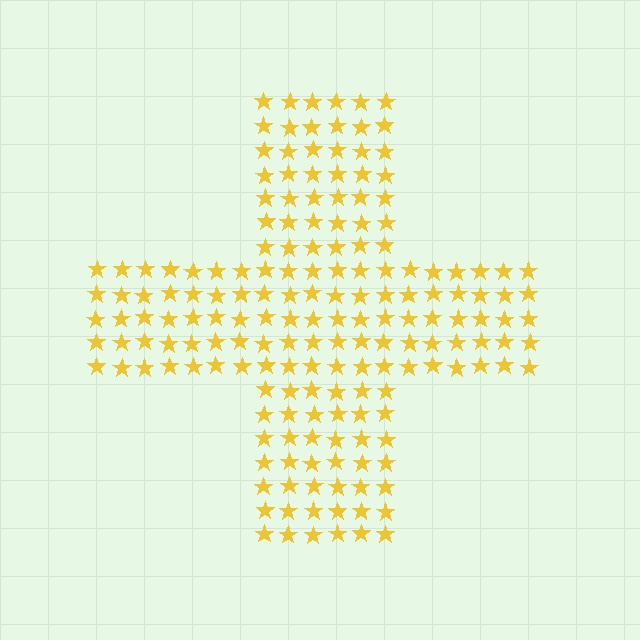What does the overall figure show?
The overall figure shows a cross.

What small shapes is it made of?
It is made of small stars.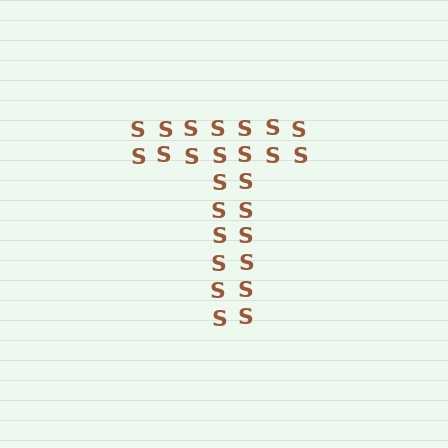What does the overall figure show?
The overall figure shows the letter T.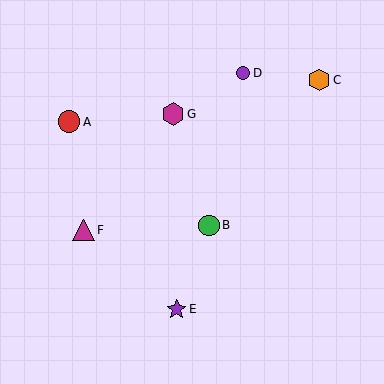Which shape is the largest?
The magenta hexagon (labeled G) is the largest.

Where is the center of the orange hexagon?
The center of the orange hexagon is at (319, 80).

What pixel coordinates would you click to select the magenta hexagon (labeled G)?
Click at (173, 114) to select the magenta hexagon G.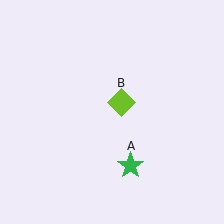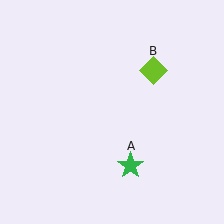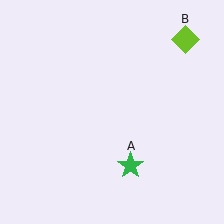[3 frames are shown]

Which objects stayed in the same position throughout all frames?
Green star (object A) remained stationary.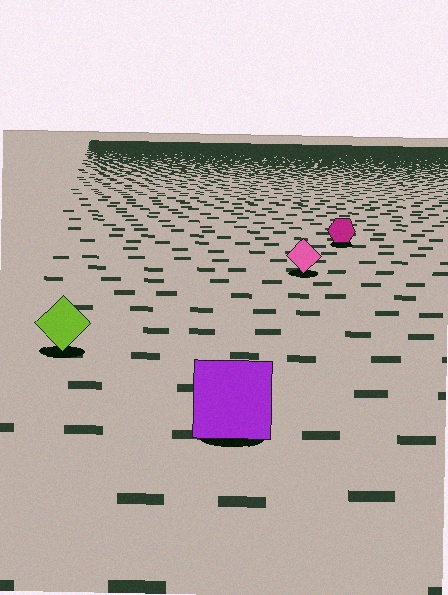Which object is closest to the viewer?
The purple square is closest. The texture marks near it are larger and more spread out.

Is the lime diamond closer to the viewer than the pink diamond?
Yes. The lime diamond is closer — you can tell from the texture gradient: the ground texture is coarser near it.